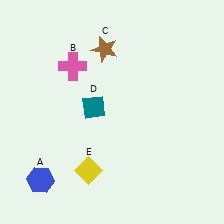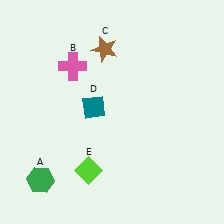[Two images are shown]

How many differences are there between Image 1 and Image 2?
There are 2 differences between the two images.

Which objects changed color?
A changed from blue to green. E changed from yellow to lime.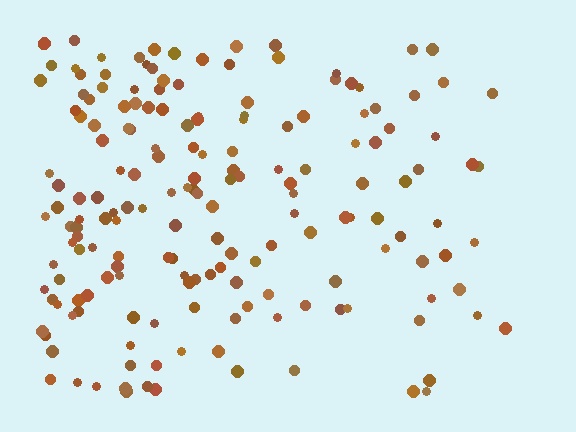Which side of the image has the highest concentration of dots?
The left.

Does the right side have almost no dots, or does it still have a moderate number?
Still a moderate number, just noticeably fewer than the left.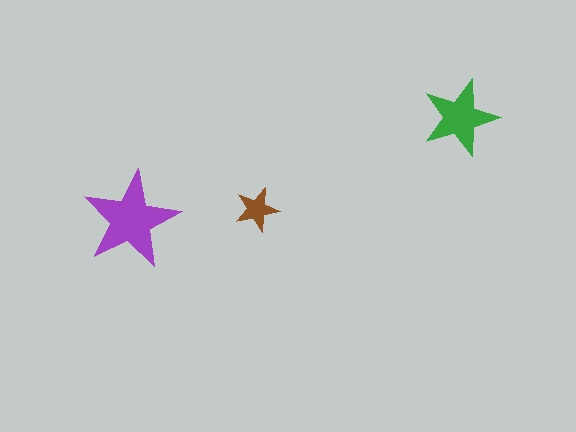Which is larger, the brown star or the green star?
The green one.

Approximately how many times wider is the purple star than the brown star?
About 2 times wider.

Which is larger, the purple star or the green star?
The purple one.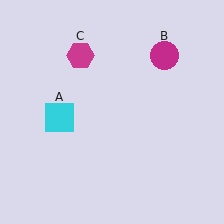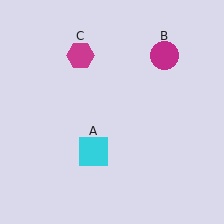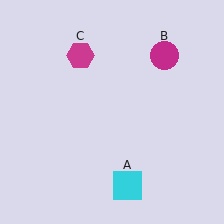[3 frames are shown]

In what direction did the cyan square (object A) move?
The cyan square (object A) moved down and to the right.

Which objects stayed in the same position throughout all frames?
Magenta circle (object B) and magenta hexagon (object C) remained stationary.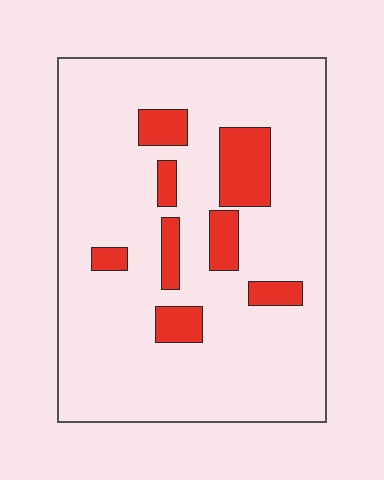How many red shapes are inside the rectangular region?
8.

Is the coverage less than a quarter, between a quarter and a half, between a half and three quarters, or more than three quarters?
Less than a quarter.